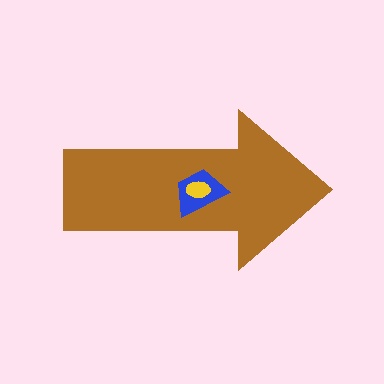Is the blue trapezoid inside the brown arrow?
Yes.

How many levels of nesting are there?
3.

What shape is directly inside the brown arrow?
The blue trapezoid.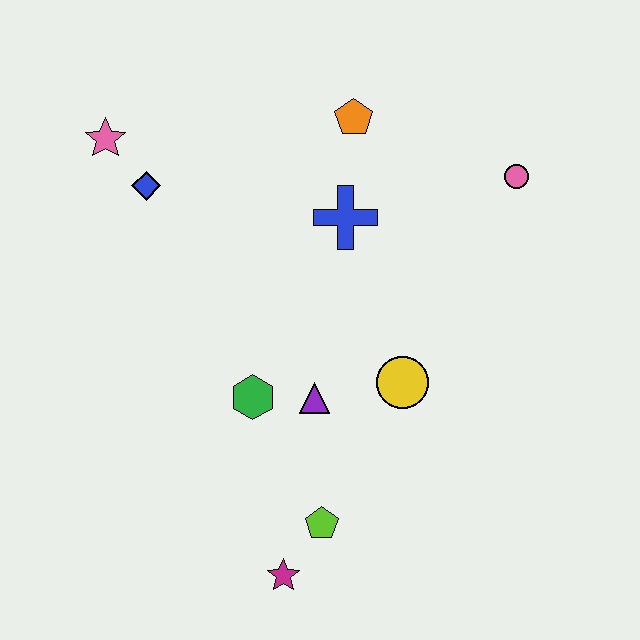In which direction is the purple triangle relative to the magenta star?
The purple triangle is above the magenta star.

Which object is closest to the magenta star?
The lime pentagon is closest to the magenta star.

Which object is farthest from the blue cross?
The magenta star is farthest from the blue cross.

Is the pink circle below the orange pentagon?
Yes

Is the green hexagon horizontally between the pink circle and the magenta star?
No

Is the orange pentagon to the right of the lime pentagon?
Yes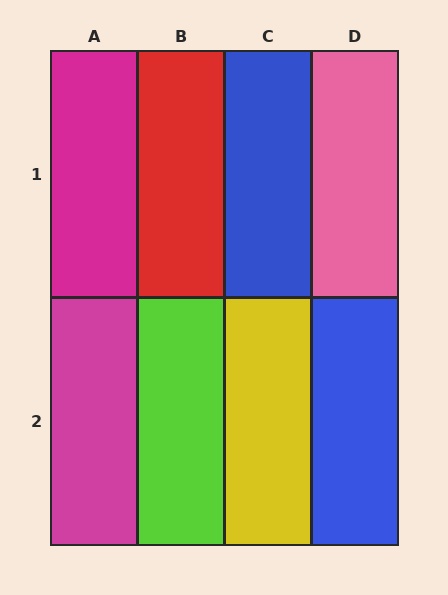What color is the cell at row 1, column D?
Pink.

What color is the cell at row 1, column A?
Magenta.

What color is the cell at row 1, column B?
Red.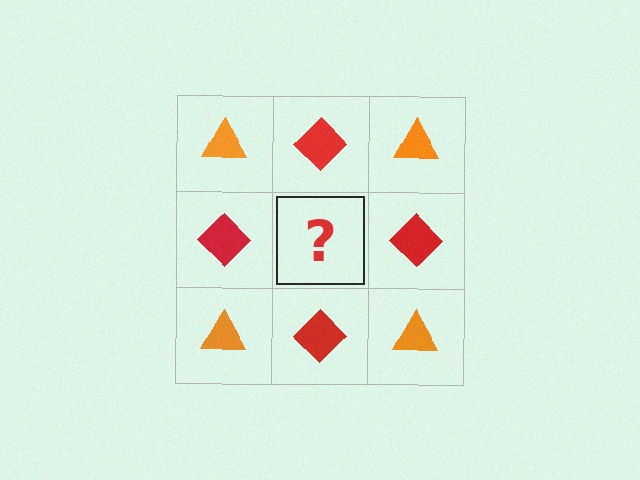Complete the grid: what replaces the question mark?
The question mark should be replaced with an orange triangle.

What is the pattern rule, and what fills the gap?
The rule is that it alternates orange triangle and red diamond in a checkerboard pattern. The gap should be filled with an orange triangle.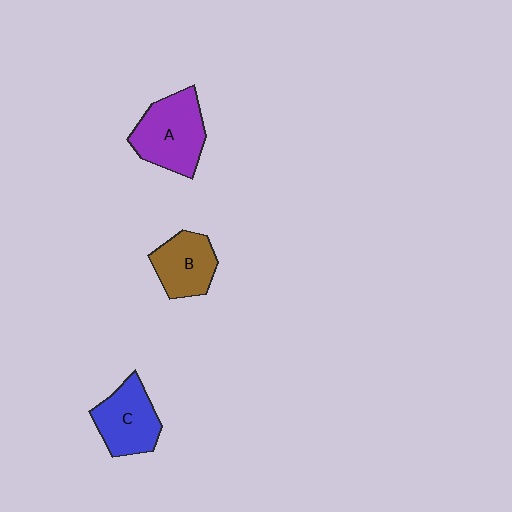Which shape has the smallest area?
Shape B (brown).